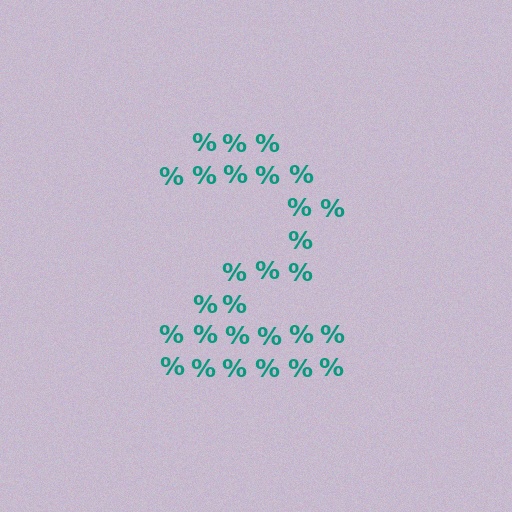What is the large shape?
The large shape is the digit 2.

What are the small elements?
The small elements are percent signs.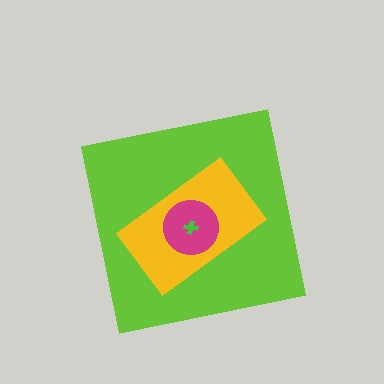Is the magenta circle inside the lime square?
Yes.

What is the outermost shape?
The lime square.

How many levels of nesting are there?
4.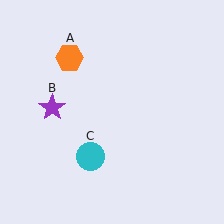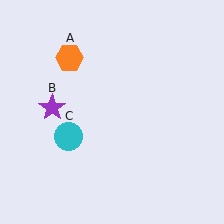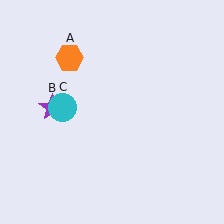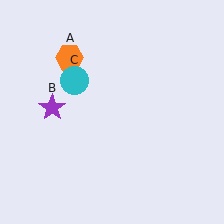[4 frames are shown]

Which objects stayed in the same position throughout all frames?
Orange hexagon (object A) and purple star (object B) remained stationary.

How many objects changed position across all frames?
1 object changed position: cyan circle (object C).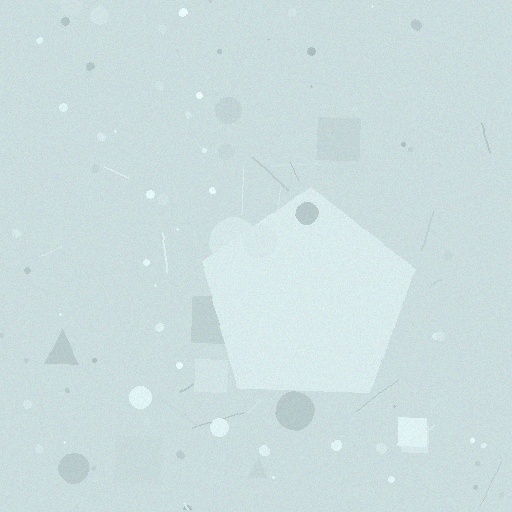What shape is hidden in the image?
A pentagon is hidden in the image.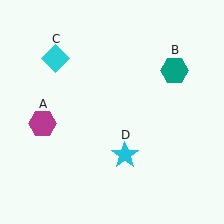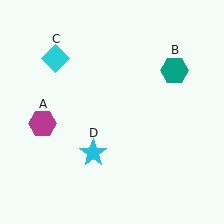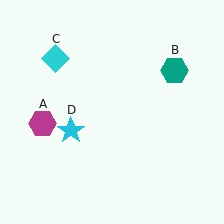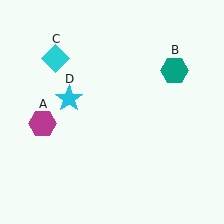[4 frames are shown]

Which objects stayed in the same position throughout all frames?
Magenta hexagon (object A) and teal hexagon (object B) and cyan diamond (object C) remained stationary.